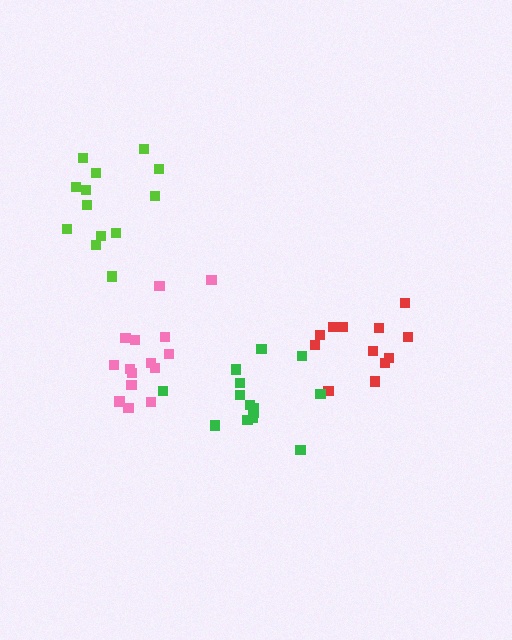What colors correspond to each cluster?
The clusters are colored: red, pink, green, lime.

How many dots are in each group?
Group 1: 12 dots, Group 2: 15 dots, Group 3: 14 dots, Group 4: 13 dots (54 total).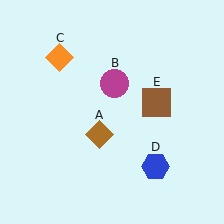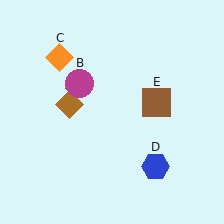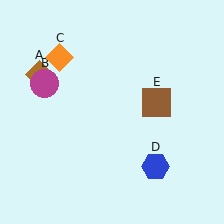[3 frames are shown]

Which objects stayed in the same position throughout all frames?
Orange diamond (object C) and blue hexagon (object D) and brown square (object E) remained stationary.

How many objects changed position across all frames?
2 objects changed position: brown diamond (object A), magenta circle (object B).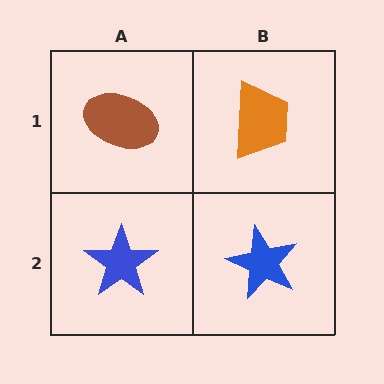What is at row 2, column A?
A blue star.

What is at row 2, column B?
A blue star.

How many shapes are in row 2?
2 shapes.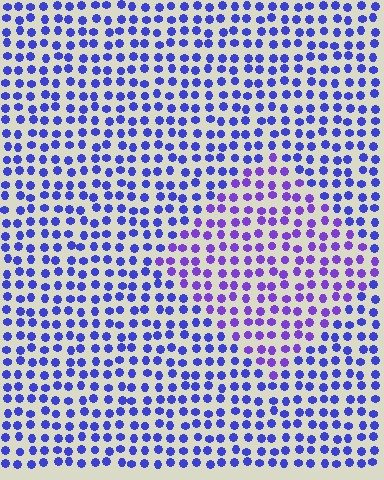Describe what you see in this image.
The image is filled with small blue elements in a uniform arrangement. A diamond-shaped region is visible where the elements are tinted to a slightly different hue, forming a subtle color boundary.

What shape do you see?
I see a diamond.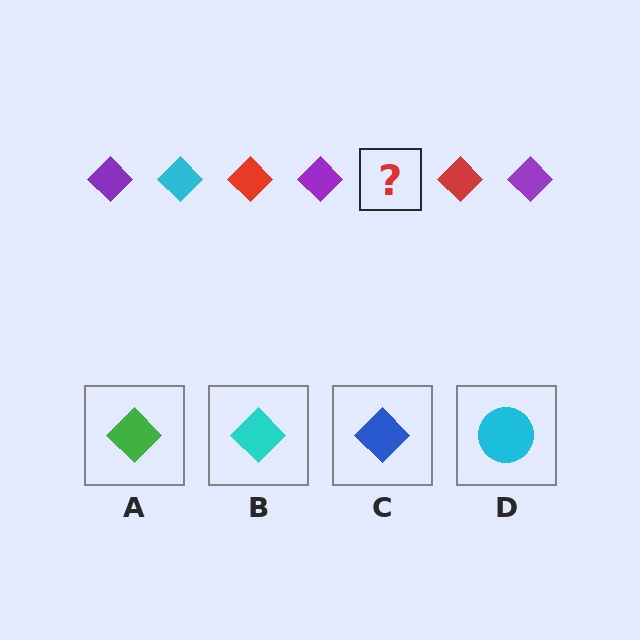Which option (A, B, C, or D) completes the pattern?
B.